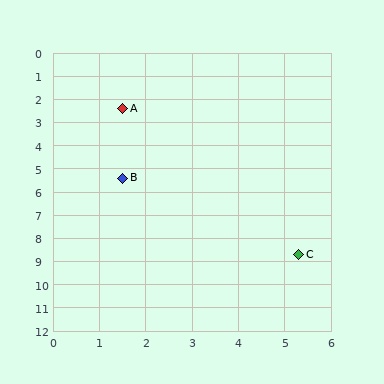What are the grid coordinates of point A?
Point A is at approximately (1.5, 2.4).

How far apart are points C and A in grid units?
Points C and A are about 7.4 grid units apart.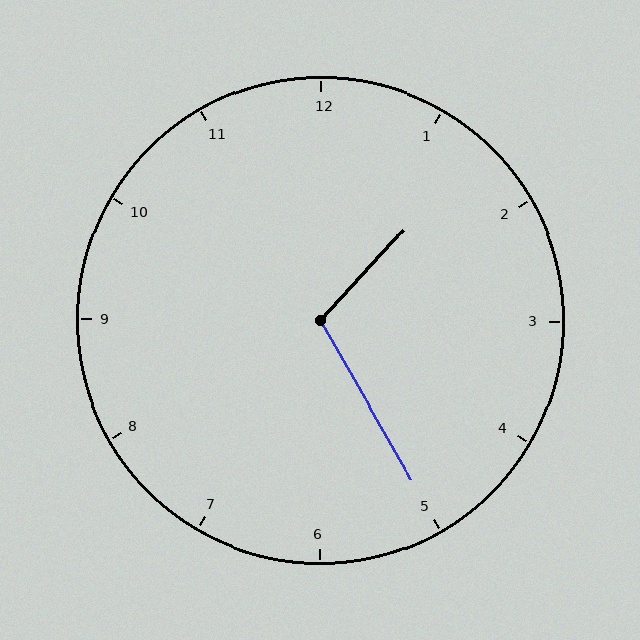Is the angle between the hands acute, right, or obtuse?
It is obtuse.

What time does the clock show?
1:25.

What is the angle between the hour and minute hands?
Approximately 108 degrees.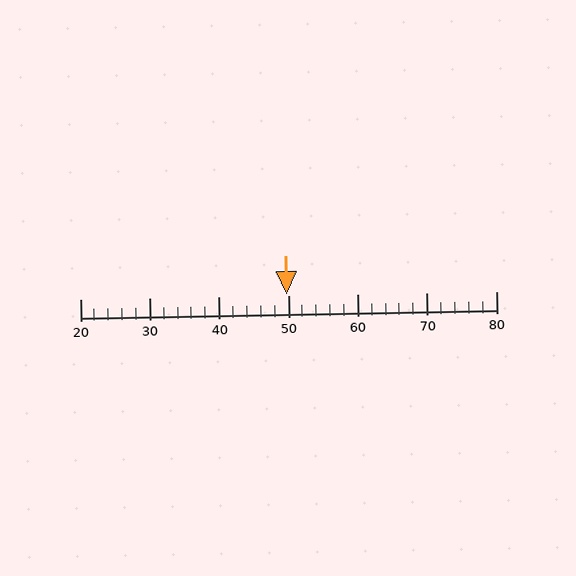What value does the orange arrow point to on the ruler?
The orange arrow points to approximately 50.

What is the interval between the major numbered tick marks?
The major tick marks are spaced 10 units apart.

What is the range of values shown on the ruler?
The ruler shows values from 20 to 80.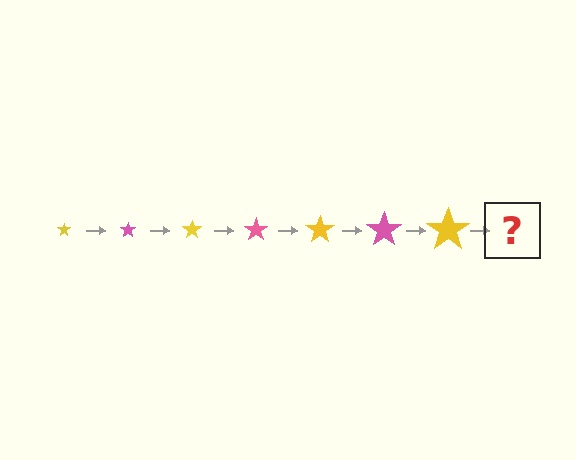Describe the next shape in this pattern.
It should be a pink star, larger than the previous one.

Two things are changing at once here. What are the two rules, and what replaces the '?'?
The two rules are that the star grows larger each step and the color cycles through yellow and pink. The '?' should be a pink star, larger than the previous one.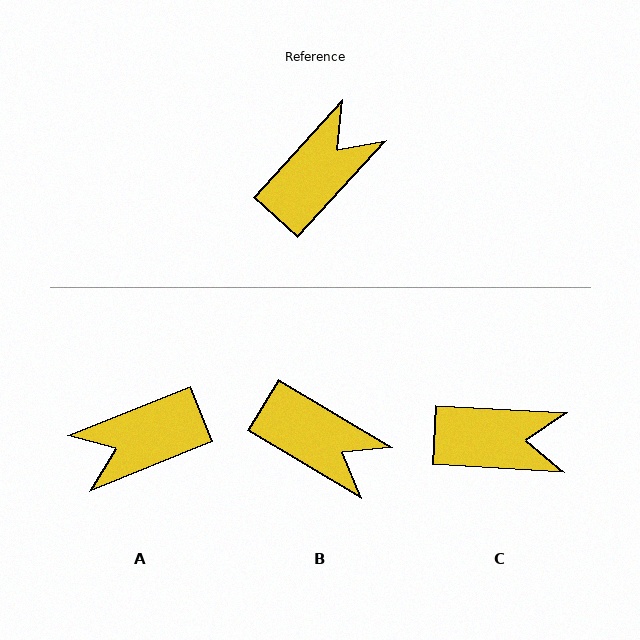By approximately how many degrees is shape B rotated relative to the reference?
Approximately 78 degrees clockwise.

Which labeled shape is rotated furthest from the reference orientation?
A, about 155 degrees away.